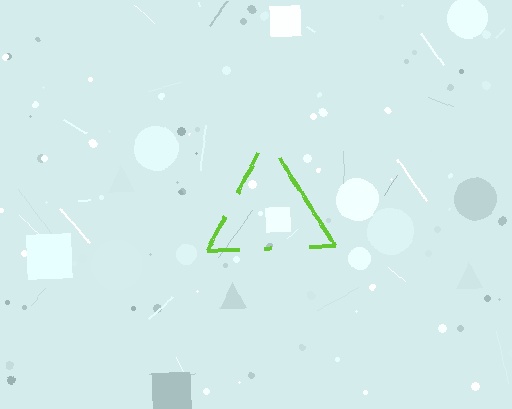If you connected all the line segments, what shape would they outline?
They would outline a triangle.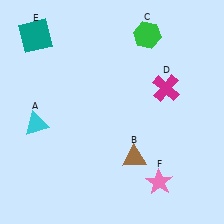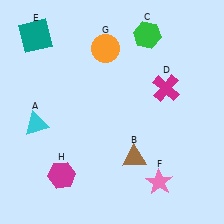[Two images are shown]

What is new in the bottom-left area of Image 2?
A magenta hexagon (H) was added in the bottom-left area of Image 2.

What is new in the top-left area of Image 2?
An orange circle (G) was added in the top-left area of Image 2.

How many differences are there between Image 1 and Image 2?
There are 2 differences between the two images.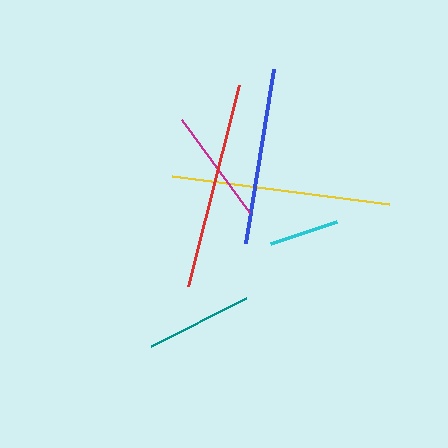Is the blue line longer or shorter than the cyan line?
The blue line is longer than the cyan line.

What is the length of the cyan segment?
The cyan segment is approximately 70 pixels long.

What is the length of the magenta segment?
The magenta segment is approximately 115 pixels long.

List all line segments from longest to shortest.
From longest to shortest: yellow, red, blue, magenta, teal, cyan.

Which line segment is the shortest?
The cyan line is the shortest at approximately 70 pixels.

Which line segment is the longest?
The yellow line is the longest at approximately 218 pixels.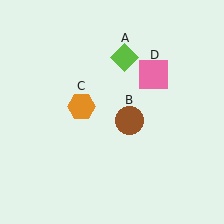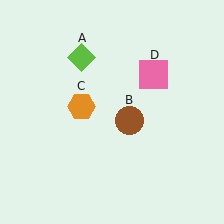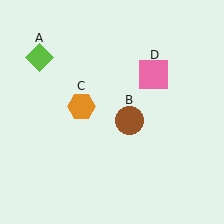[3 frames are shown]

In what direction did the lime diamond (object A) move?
The lime diamond (object A) moved left.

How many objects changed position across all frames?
1 object changed position: lime diamond (object A).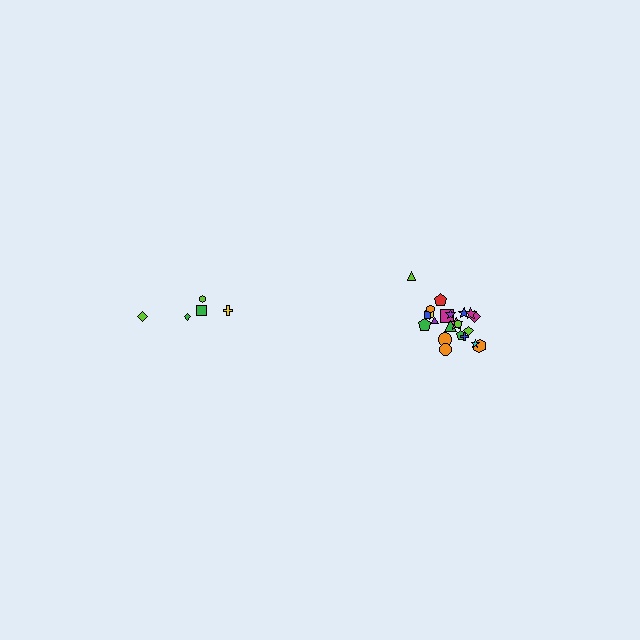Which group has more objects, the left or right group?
The right group.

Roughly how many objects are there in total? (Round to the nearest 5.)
Roughly 25 objects in total.